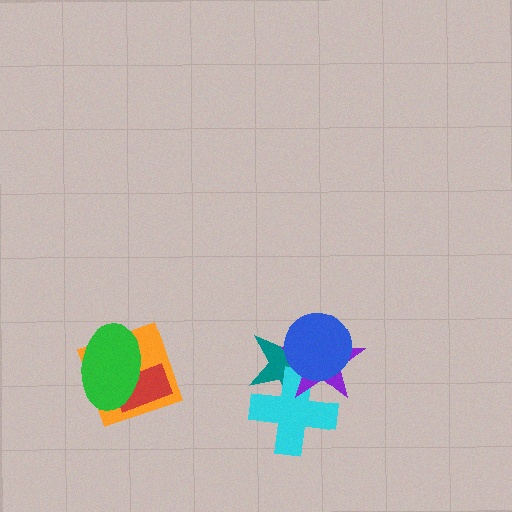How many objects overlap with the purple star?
3 objects overlap with the purple star.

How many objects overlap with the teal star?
3 objects overlap with the teal star.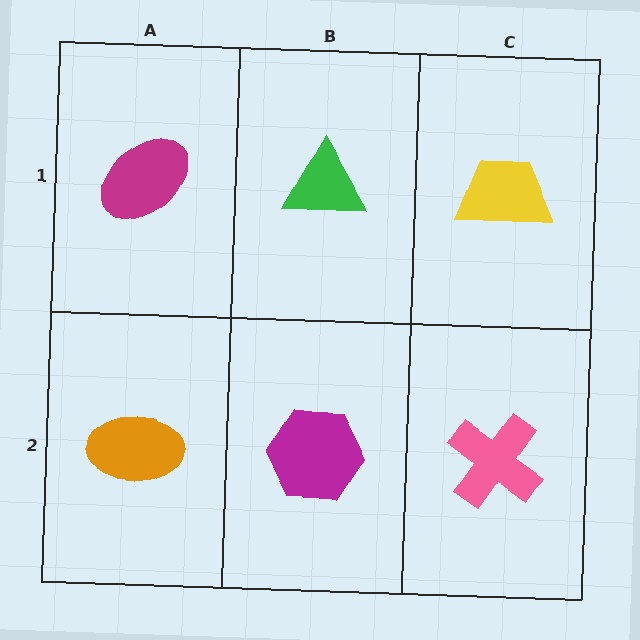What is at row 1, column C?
A yellow trapezoid.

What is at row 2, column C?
A pink cross.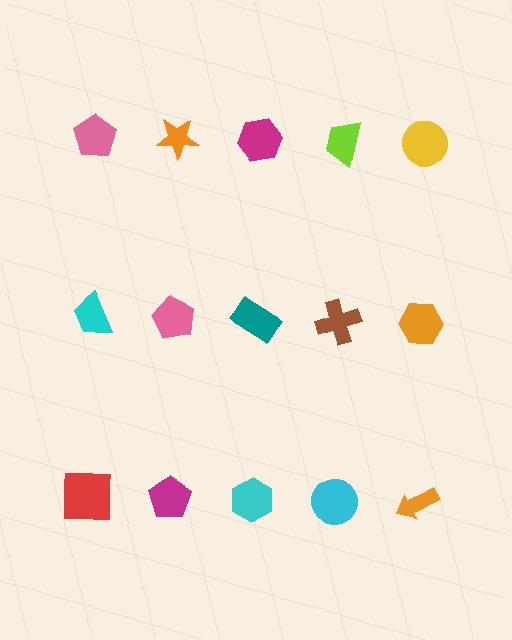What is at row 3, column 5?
An orange arrow.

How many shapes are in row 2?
5 shapes.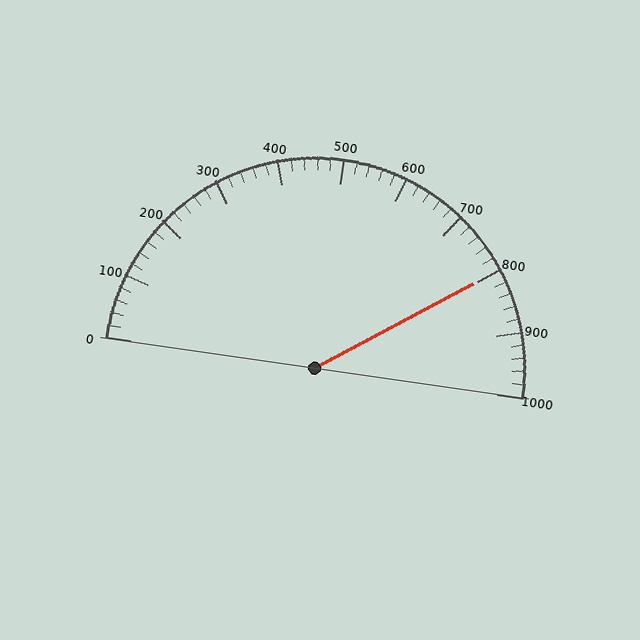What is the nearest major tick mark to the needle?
The nearest major tick mark is 800.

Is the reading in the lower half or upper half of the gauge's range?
The reading is in the upper half of the range (0 to 1000).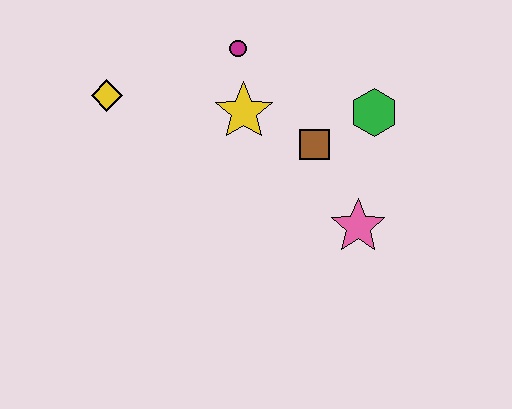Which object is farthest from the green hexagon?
The yellow diamond is farthest from the green hexagon.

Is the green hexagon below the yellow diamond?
Yes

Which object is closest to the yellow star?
The magenta circle is closest to the yellow star.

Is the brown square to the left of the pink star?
Yes